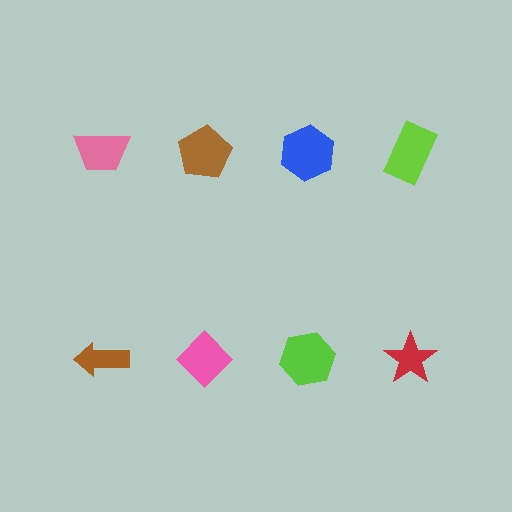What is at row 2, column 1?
A brown arrow.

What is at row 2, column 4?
A red star.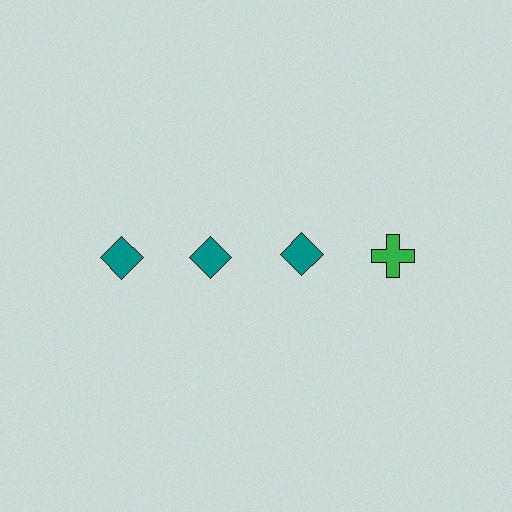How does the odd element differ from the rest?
It differs in both color (green instead of teal) and shape (cross instead of diamond).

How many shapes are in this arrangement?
There are 4 shapes arranged in a grid pattern.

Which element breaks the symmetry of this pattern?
The green cross in the top row, second from right column breaks the symmetry. All other shapes are teal diamonds.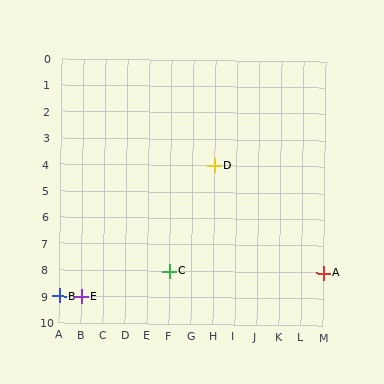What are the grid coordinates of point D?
Point D is at grid coordinates (H, 4).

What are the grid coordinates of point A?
Point A is at grid coordinates (M, 8).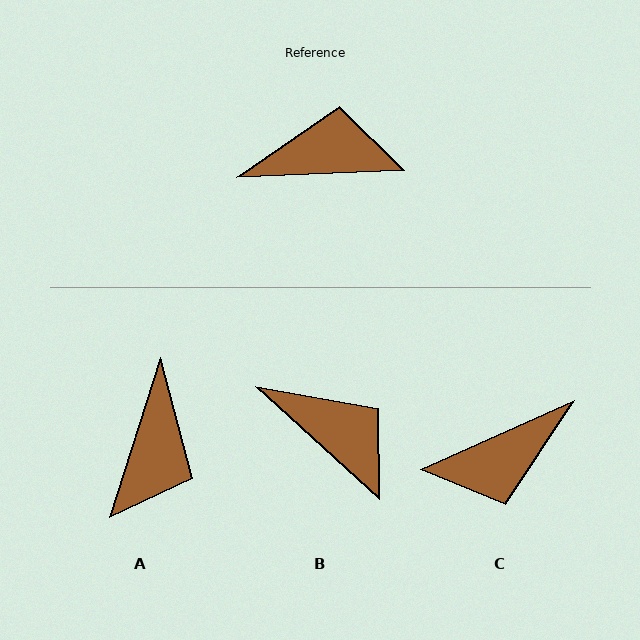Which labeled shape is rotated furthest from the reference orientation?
C, about 158 degrees away.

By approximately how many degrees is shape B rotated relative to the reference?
Approximately 45 degrees clockwise.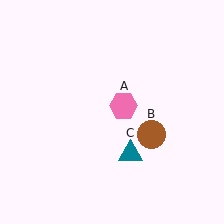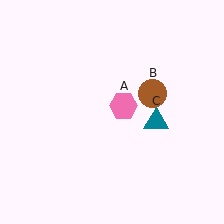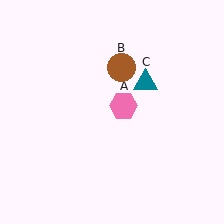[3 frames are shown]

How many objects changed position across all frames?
2 objects changed position: brown circle (object B), teal triangle (object C).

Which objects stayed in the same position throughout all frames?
Pink hexagon (object A) remained stationary.